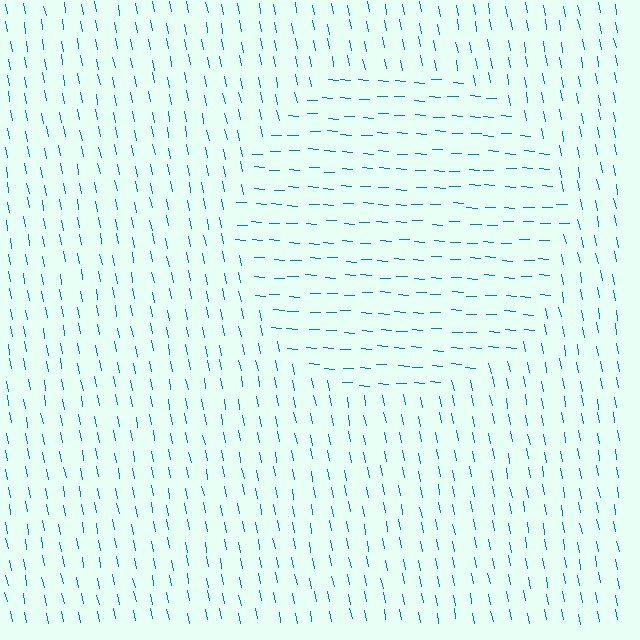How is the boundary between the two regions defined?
The boundary is defined purely by a change in line orientation (approximately 76 degrees difference). All lines are the same color and thickness.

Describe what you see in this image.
The image is filled with small teal line segments. A circle region in the image has lines oriented differently from the surrounding lines, creating a visible texture boundary.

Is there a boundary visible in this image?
Yes, there is a texture boundary formed by a change in line orientation.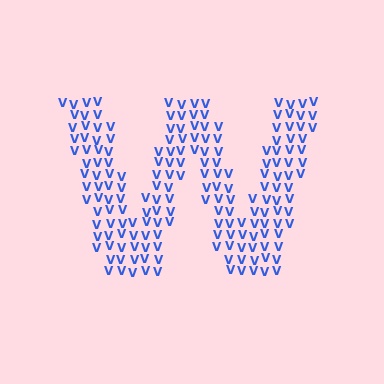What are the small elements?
The small elements are letter V's.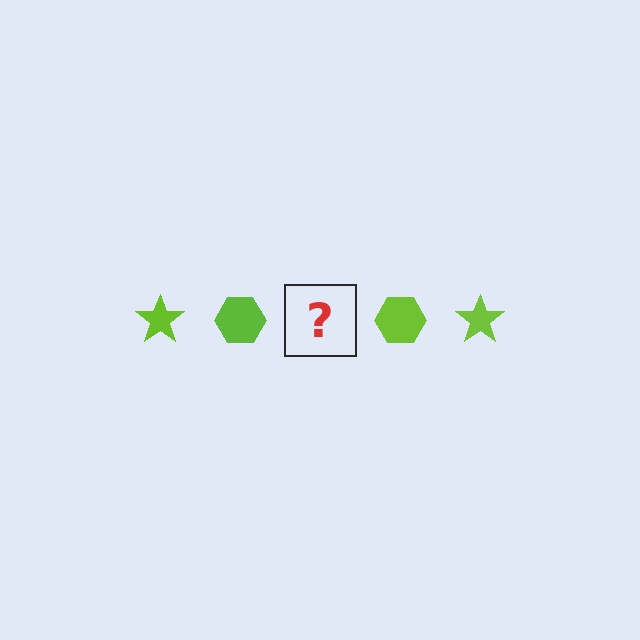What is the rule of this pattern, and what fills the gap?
The rule is that the pattern cycles through star, hexagon shapes in lime. The gap should be filled with a lime star.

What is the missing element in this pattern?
The missing element is a lime star.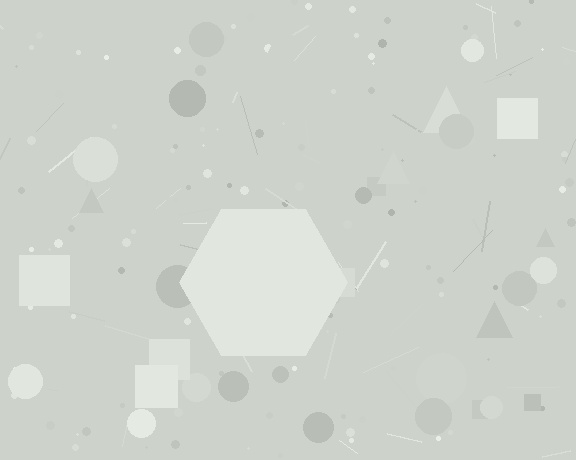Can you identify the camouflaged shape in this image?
The camouflaged shape is a hexagon.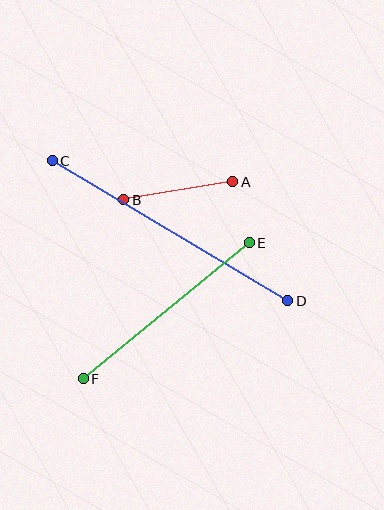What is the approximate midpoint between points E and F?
The midpoint is at approximately (166, 311) pixels.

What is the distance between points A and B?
The distance is approximately 110 pixels.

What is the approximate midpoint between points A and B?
The midpoint is at approximately (178, 191) pixels.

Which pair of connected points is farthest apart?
Points C and D are farthest apart.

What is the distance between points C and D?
The distance is approximately 274 pixels.